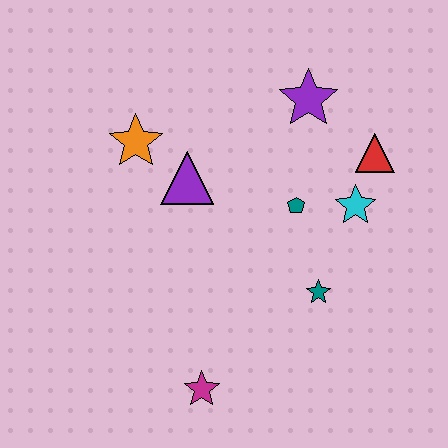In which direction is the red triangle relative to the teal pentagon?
The red triangle is to the right of the teal pentagon.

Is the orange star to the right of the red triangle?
No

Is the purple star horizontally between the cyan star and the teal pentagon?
Yes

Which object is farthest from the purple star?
The magenta star is farthest from the purple star.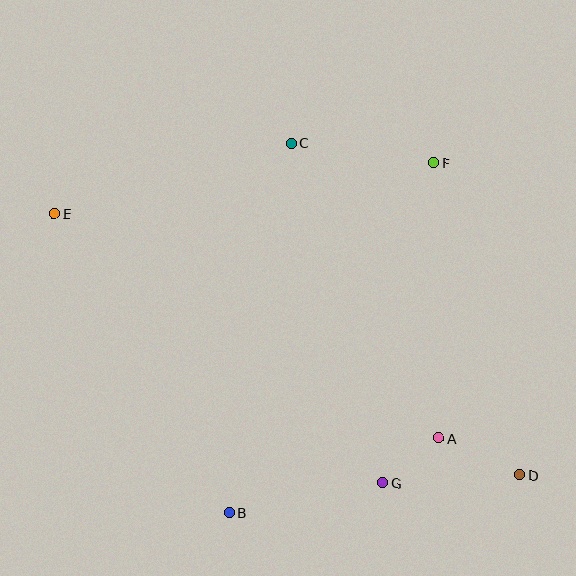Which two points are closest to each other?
Points A and G are closest to each other.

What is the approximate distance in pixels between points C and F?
The distance between C and F is approximately 144 pixels.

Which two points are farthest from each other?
Points D and E are farthest from each other.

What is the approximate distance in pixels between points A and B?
The distance between A and B is approximately 222 pixels.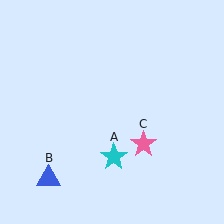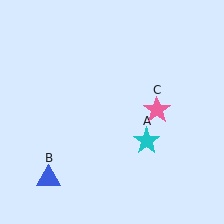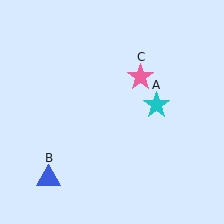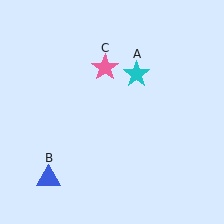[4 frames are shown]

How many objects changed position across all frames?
2 objects changed position: cyan star (object A), pink star (object C).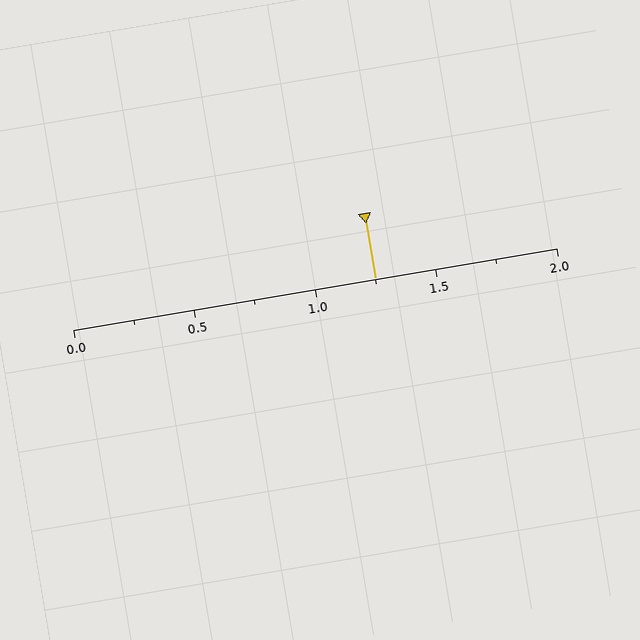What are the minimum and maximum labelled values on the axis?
The axis runs from 0.0 to 2.0.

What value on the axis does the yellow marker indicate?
The marker indicates approximately 1.25.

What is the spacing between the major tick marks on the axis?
The major ticks are spaced 0.5 apart.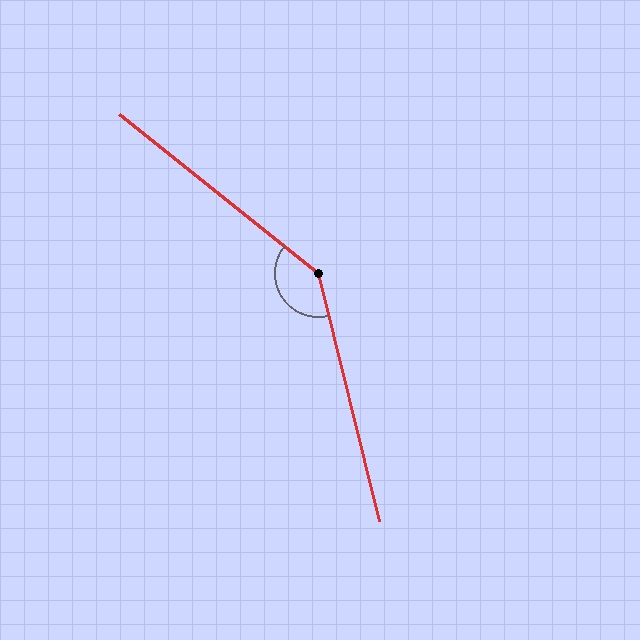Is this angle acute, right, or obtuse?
It is obtuse.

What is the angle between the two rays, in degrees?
Approximately 143 degrees.